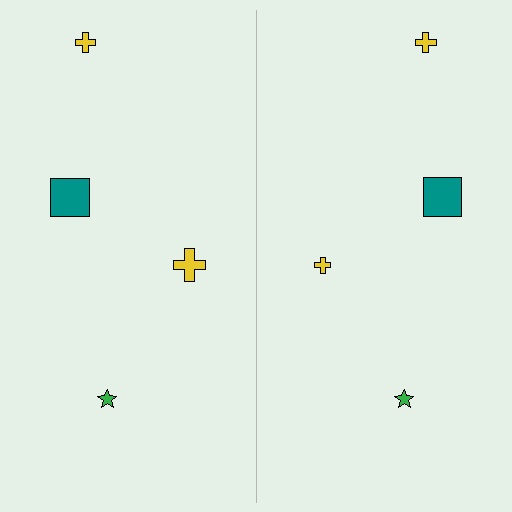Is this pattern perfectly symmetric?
No, the pattern is not perfectly symmetric. The yellow cross on the right side has a different size than its mirror counterpart.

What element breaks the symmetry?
The yellow cross on the right side has a different size than its mirror counterpart.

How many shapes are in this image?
There are 8 shapes in this image.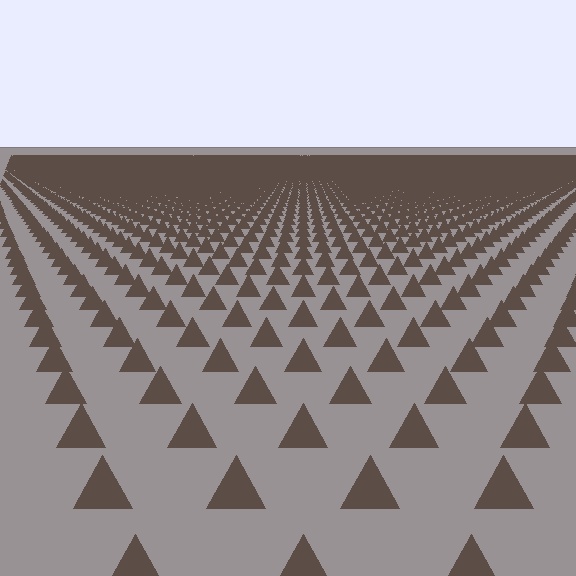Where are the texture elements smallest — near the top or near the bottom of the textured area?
Near the top.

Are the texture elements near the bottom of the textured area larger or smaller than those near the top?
Larger. Near the bottom, elements are closer to the viewer and appear at a bigger on-screen size.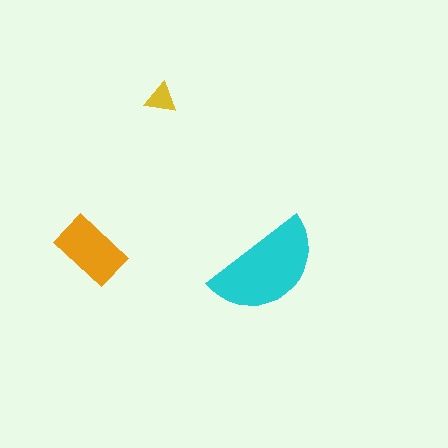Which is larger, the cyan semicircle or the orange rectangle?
The cyan semicircle.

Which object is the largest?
The cyan semicircle.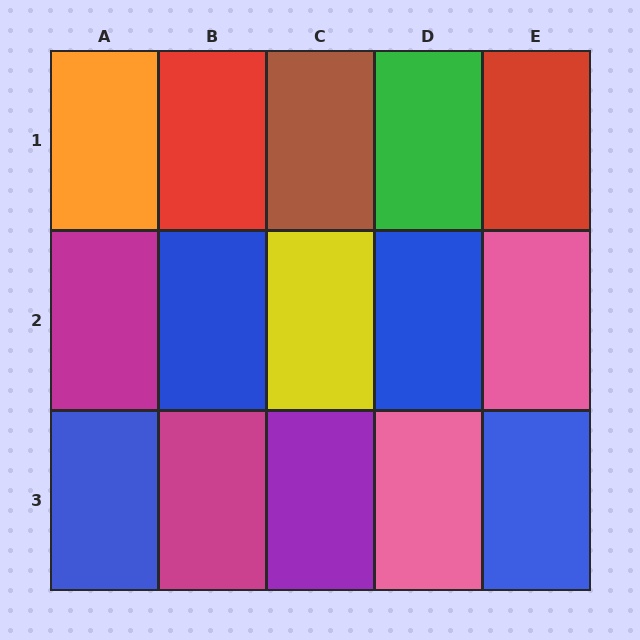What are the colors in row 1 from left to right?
Orange, red, brown, green, red.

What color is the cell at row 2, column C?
Yellow.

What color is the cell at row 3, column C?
Purple.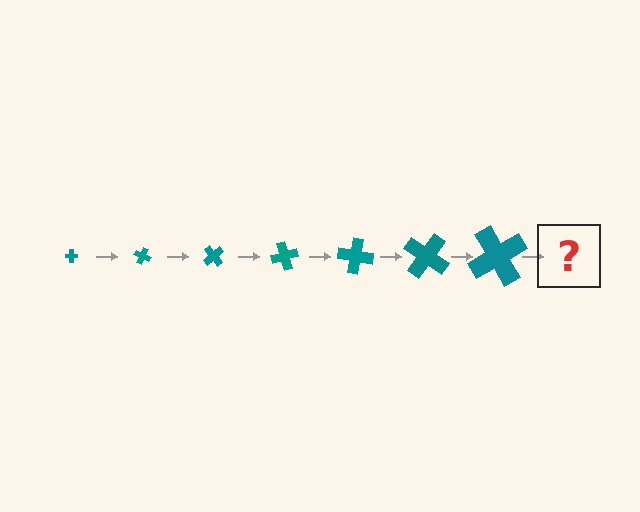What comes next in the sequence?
The next element should be a cross, larger than the previous one and rotated 175 degrees from the start.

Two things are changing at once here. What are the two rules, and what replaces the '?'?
The two rules are that the cross grows larger each step and it rotates 25 degrees each step. The '?' should be a cross, larger than the previous one and rotated 175 degrees from the start.